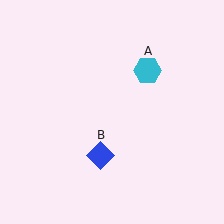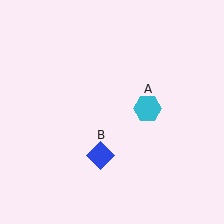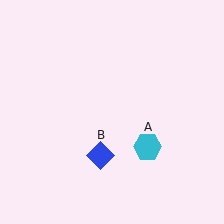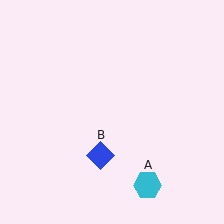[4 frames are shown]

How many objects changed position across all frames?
1 object changed position: cyan hexagon (object A).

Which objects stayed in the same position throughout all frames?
Blue diamond (object B) remained stationary.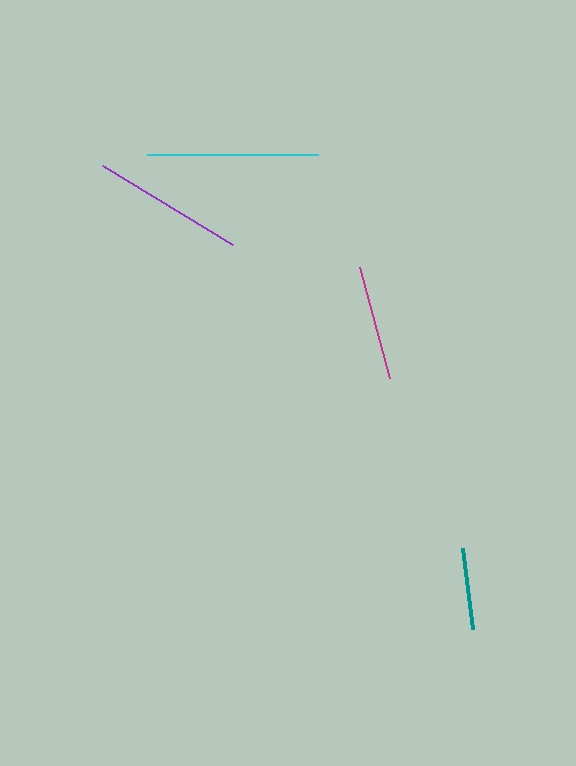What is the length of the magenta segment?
The magenta segment is approximately 116 pixels long.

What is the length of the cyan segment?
The cyan segment is approximately 171 pixels long.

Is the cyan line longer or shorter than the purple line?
The cyan line is longer than the purple line.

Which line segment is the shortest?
The teal line is the shortest at approximately 81 pixels.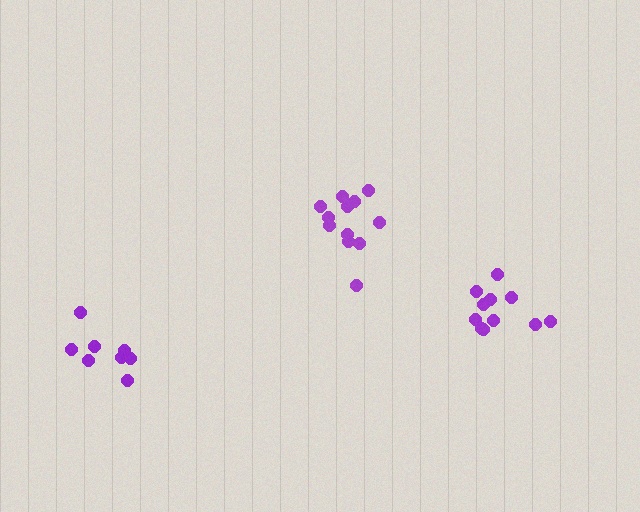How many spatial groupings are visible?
There are 3 spatial groupings.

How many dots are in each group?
Group 1: 12 dots, Group 2: 11 dots, Group 3: 8 dots (31 total).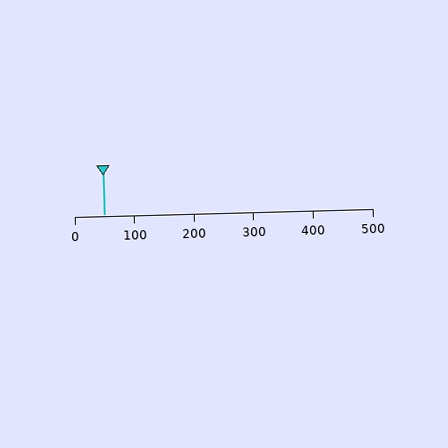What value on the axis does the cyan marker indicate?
The marker indicates approximately 50.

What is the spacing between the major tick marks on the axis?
The major ticks are spaced 100 apart.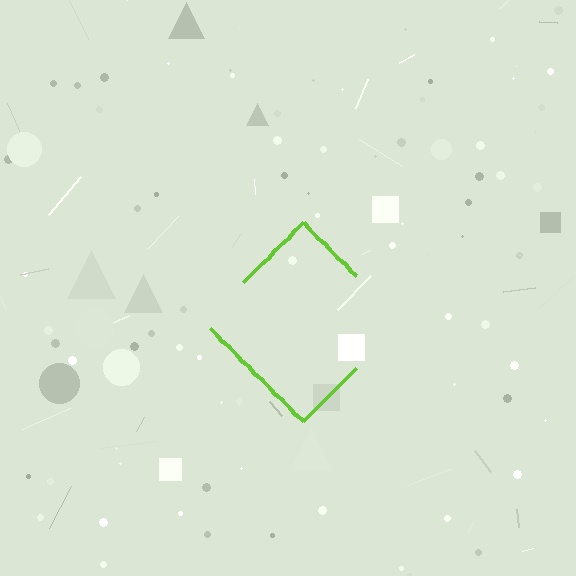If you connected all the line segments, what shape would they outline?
They would outline a diamond.